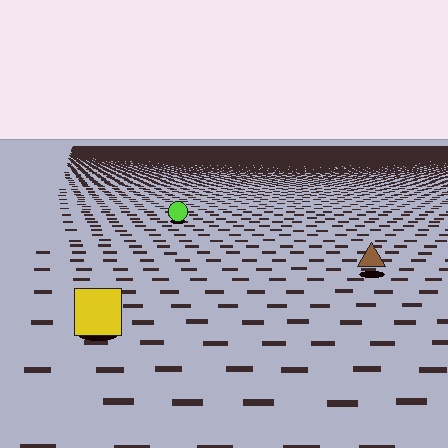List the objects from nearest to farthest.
From nearest to farthest: the yellow square, the brown triangle, the lime circle.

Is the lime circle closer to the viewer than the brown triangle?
No. The brown triangle is closer — you can tell from the texture gradient: the ground texture is coarser near it.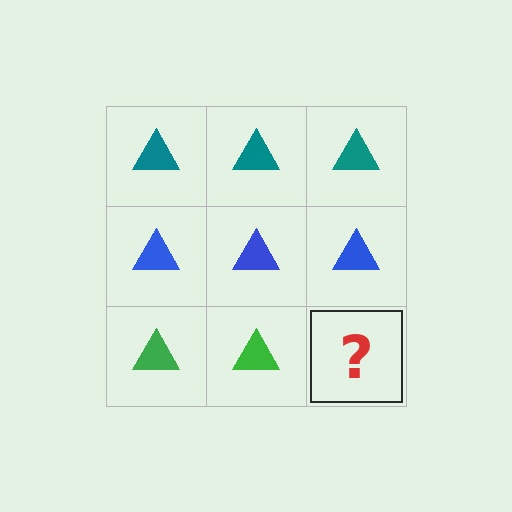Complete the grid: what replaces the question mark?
The question mark should be replaced with a green triangle.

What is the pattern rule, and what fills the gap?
The rule is that each row has a consistent color. The gap should be filled with a green triangle.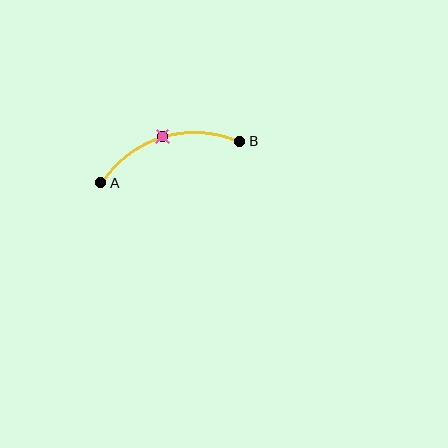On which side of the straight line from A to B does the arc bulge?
The arc bulges above the straight line connecting A and B.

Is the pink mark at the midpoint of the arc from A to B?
Yes. The pink mark lies on the arc at equal arc-length from both A and B — it is the arc midpoint.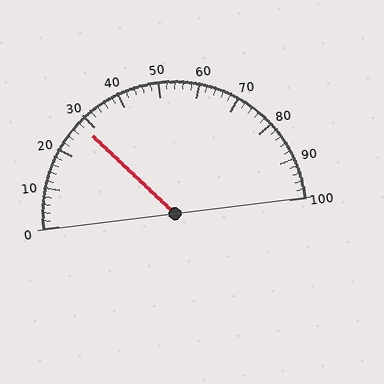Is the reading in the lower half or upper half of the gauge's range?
The reading is in the lower half of the range (0 to 100).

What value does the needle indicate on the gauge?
The needle indicates approximately 28.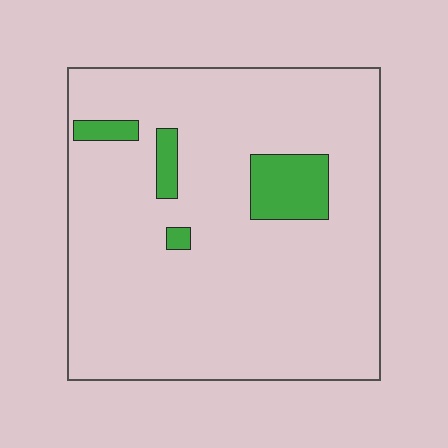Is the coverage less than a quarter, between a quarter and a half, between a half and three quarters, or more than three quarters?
Less than a quarter.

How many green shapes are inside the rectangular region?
4.